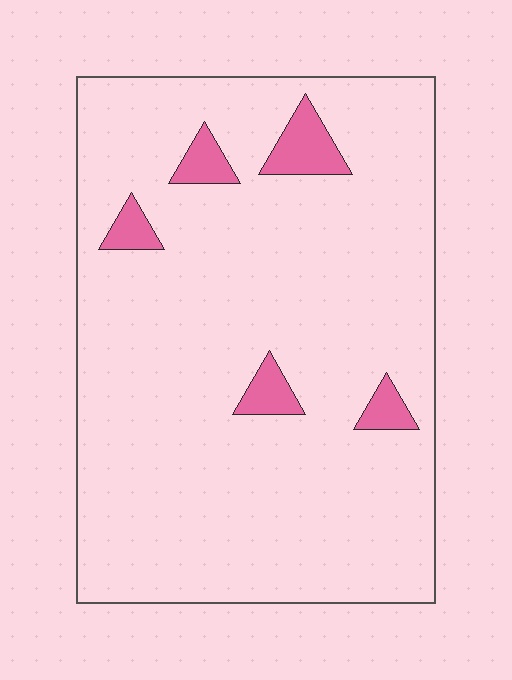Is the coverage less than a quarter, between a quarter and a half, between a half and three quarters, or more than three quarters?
Less than a quarter.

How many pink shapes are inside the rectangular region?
5.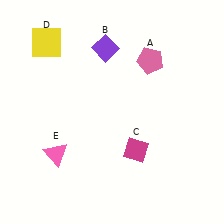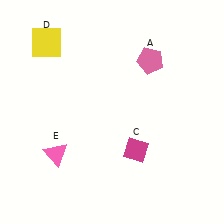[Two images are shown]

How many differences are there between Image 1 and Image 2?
There is 1 difference between the two images.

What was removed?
The purple diamond (B) was removed in Image 2.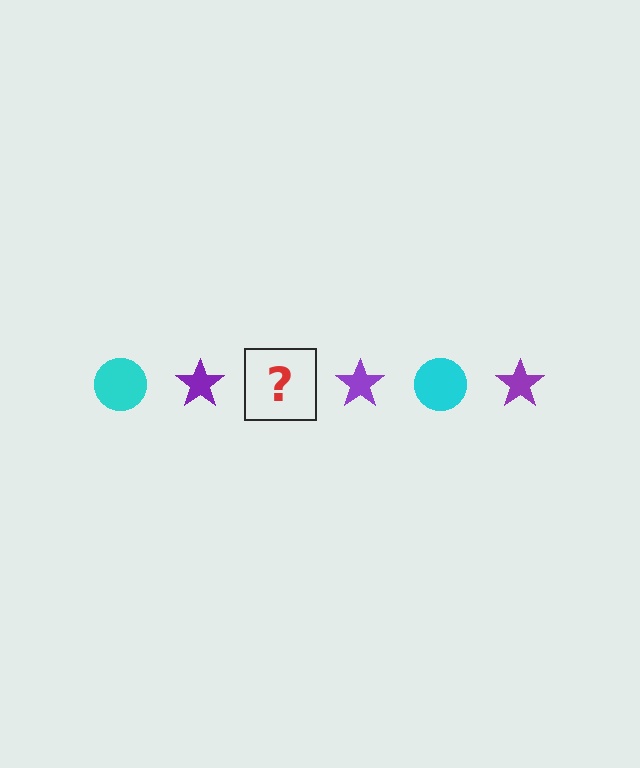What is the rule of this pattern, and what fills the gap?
The rule is that the pattern alternates between cyan circle and purple star. The gap should be filled with a cyan circle.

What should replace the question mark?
The question mark should be replaced with a cyan circle.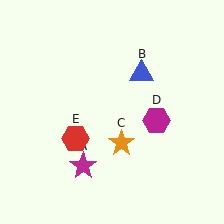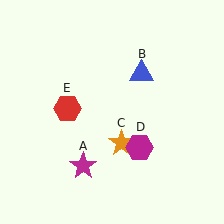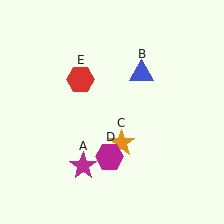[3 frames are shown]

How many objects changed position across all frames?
2 objects changed position: magenta hexagon (object D), red hexagon (object E).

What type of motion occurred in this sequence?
The magenta hexagon (object D), red hexagon (object E) rotated clockwise around the center of the scene.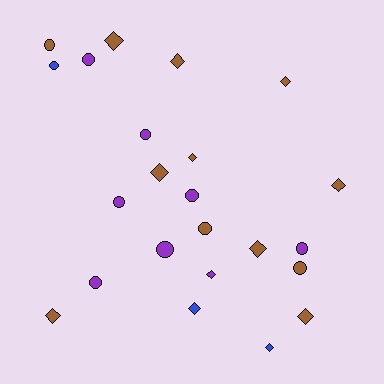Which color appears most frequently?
Brown, with 12 objects.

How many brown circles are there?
There are 3 brown circles.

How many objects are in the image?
There are 23 objects.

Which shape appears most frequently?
Diamond, with 12 objects.